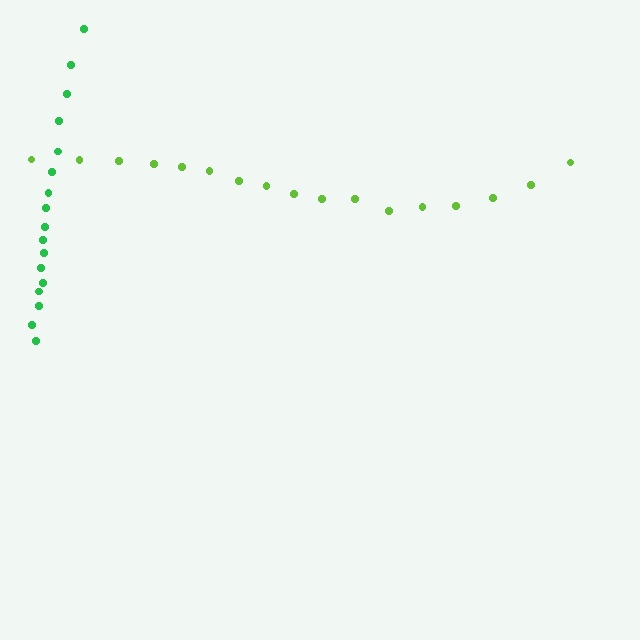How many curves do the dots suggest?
There are 2 distinct paths.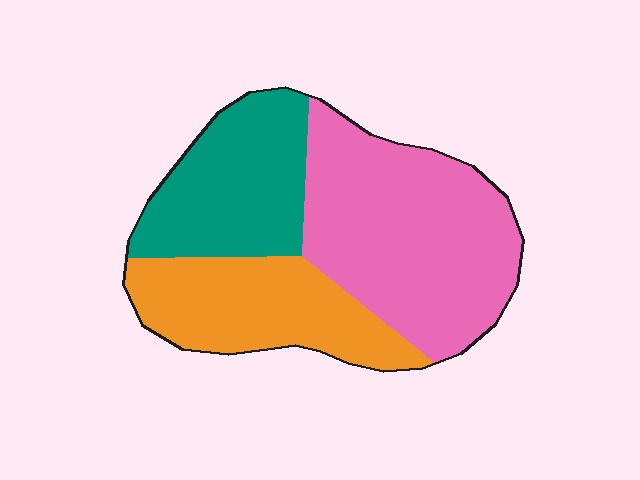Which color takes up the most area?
Pink, at roughly 45%.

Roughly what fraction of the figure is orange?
Orange takes up about one quarter (1/4) of the figure.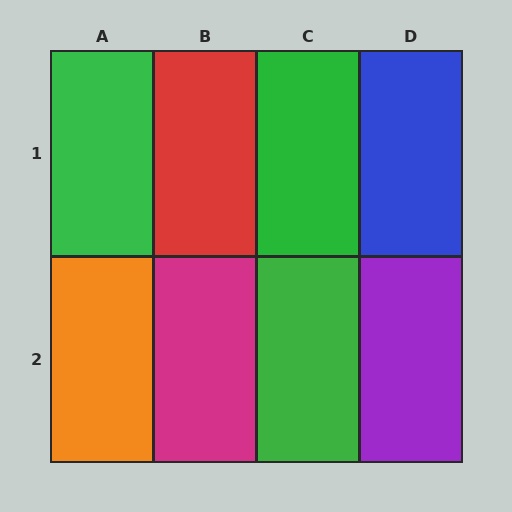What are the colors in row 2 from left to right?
Orange, magenta, green, purple.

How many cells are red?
1 cell is red.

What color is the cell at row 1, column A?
Green.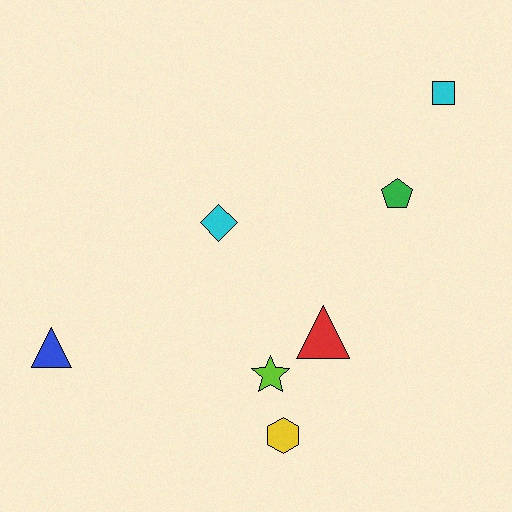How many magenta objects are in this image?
There are no magenta objects.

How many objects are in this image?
There are 7 objects.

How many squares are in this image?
There is 1 square.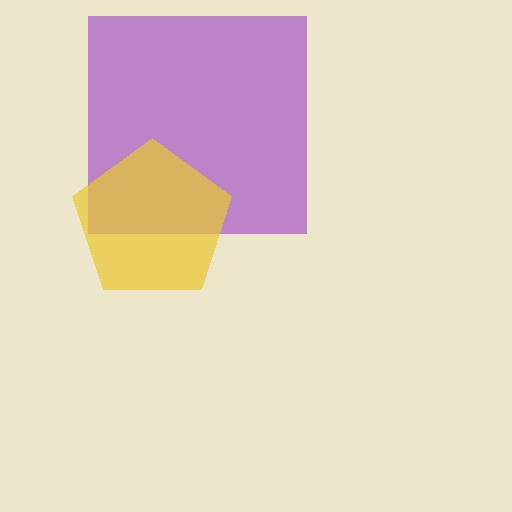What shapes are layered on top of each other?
The layered shapes are: a purple square, a yellow pentagon.